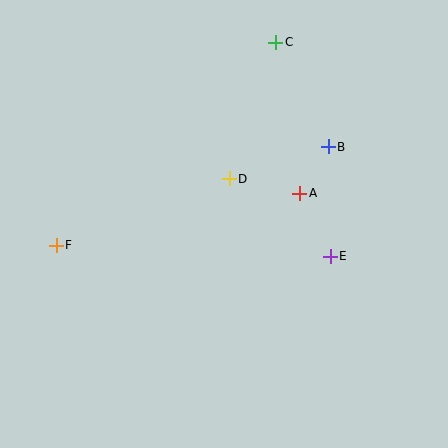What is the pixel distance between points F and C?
The distance between F and C is 299 pixels.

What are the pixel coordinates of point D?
Point D is at (229, 179).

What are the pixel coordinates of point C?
Point C is at (276, 42).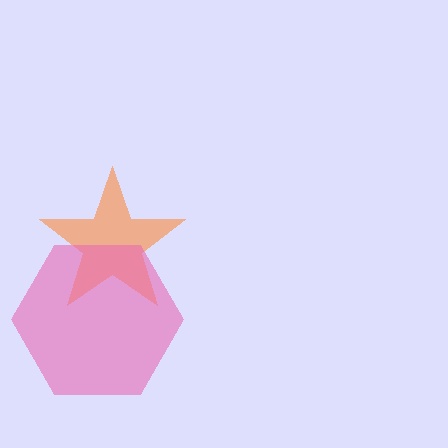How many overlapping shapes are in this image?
There are 2 overlapping shapes in the image.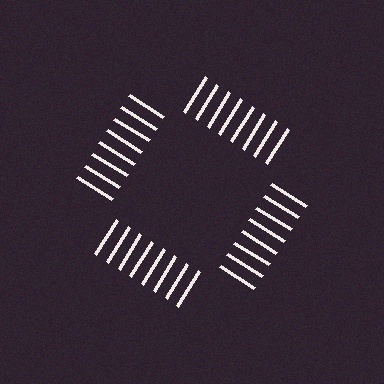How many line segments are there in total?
32 — 8 along each of the 4 edges.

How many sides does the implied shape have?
4 sides — the line-ends trace a square.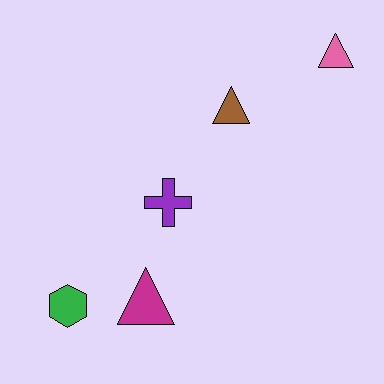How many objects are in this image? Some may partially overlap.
There are 5 objects.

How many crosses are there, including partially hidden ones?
There is 1 cross.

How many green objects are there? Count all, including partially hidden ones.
There is 1 green object.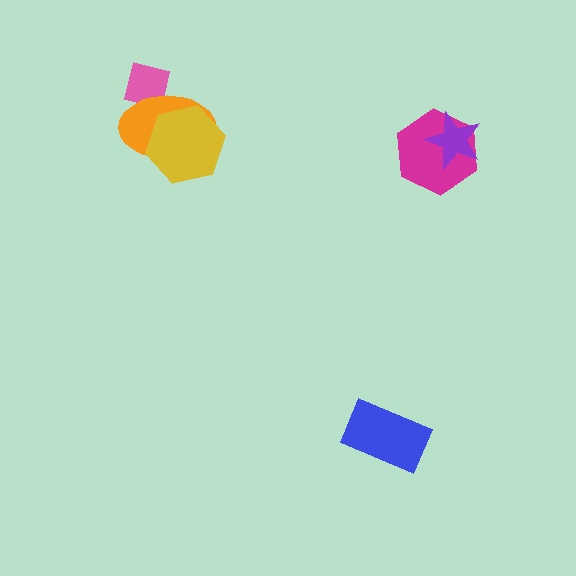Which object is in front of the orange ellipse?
The yellow hexagon is in front of the orange ellipse.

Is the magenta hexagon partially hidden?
Yes, it is partially covered by another shape.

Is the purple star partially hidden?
No, no other shape covers it.